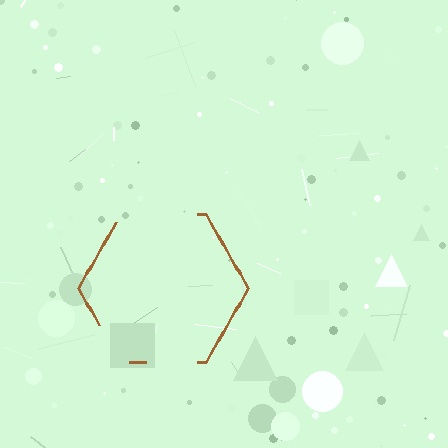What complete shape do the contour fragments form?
The contour fragments form a hexagon.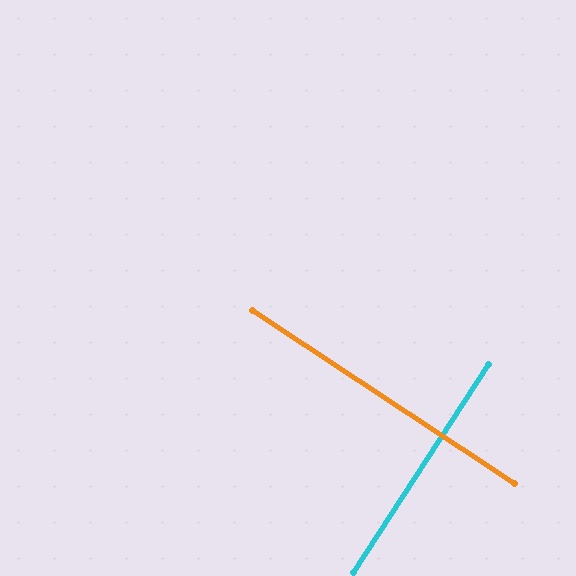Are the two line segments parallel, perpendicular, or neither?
Perpendicular — they meet at approximately 89°.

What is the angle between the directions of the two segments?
Approximately 89 degrees.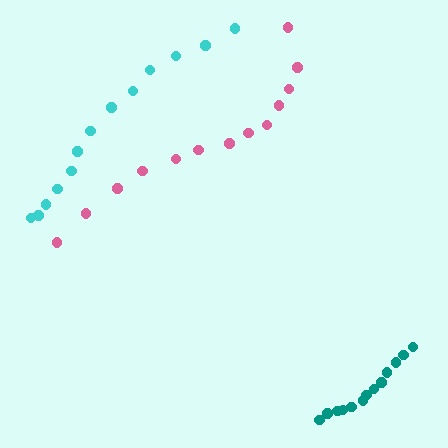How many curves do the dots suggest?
There are 3 distinct paths.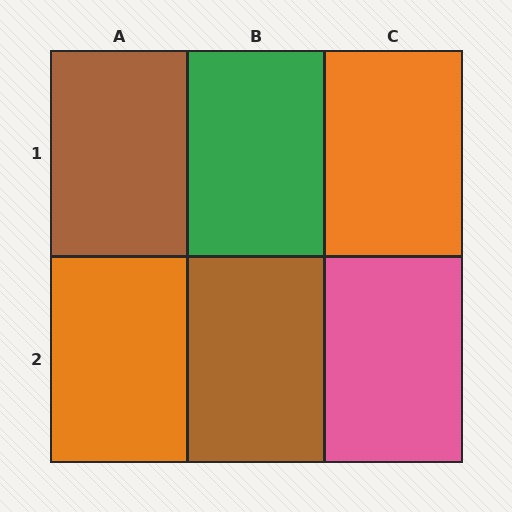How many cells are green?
1 cell is green.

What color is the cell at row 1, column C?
Orange.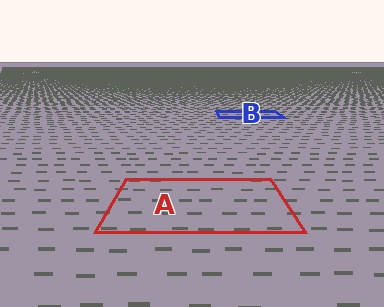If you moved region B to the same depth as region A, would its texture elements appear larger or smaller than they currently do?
They would appear larger. At a closer depth, the same texture elements are projected at a bigger on-screen size.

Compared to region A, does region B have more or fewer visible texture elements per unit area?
Region B has more texture elements per unit area — they are packed more densely because it is farther away.